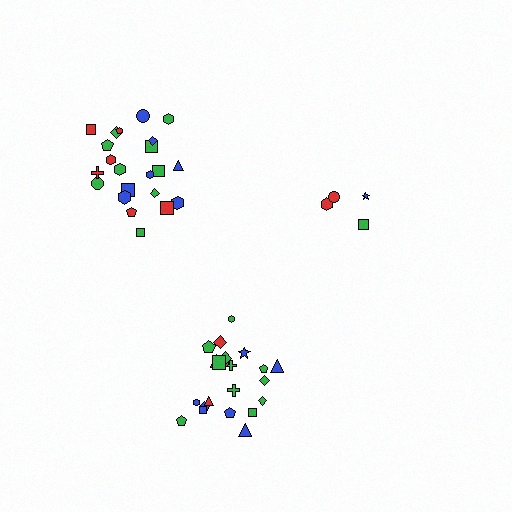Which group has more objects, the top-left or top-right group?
The top-left group.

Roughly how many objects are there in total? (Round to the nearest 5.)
Roughly 50 objects in total.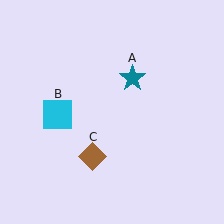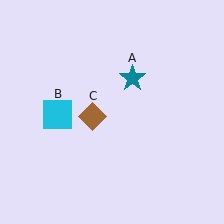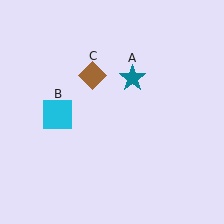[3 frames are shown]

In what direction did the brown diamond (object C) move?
The brown diamond (object C) moved up.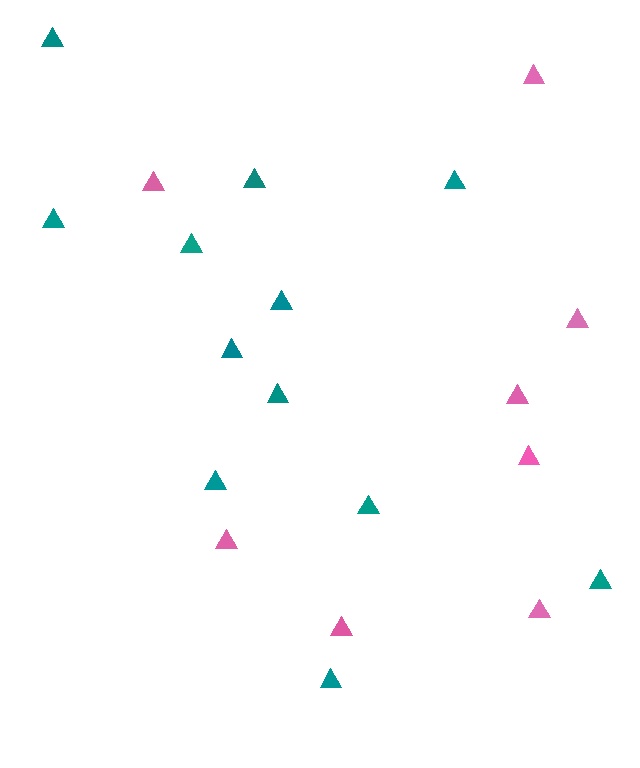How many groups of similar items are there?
There are 2 groups: one group of teal triangles (12) and one group of pink triangles (8).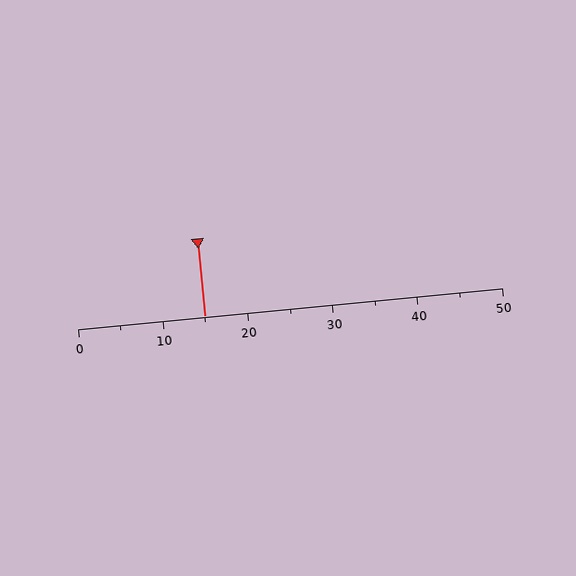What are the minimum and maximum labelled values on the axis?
The axis runs from 0 to 50.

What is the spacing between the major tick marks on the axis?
The major ticks are spaced 10 apart.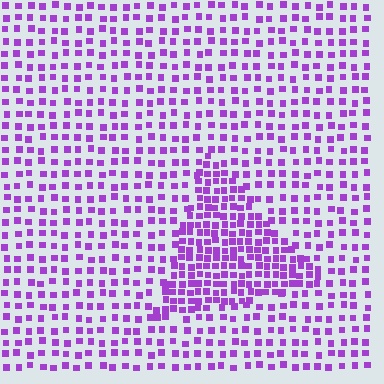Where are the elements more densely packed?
The elements are more densely packed inside the triangle boundary.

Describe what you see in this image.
The image contains small purple elements arranged at two different densities. A triangle-shaped region is visible where the elements are more densely packed than the surrounding area.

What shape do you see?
I see a triangle.